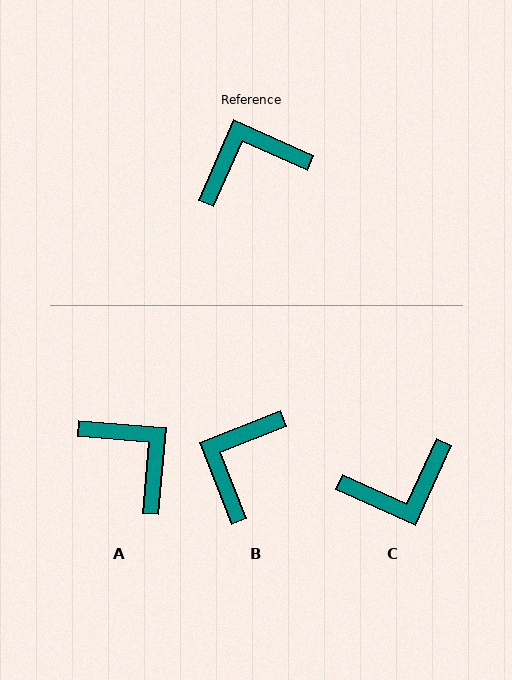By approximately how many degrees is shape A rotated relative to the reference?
Approximately 71 degrees clockwise.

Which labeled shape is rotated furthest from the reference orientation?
C, about 180 degrees away.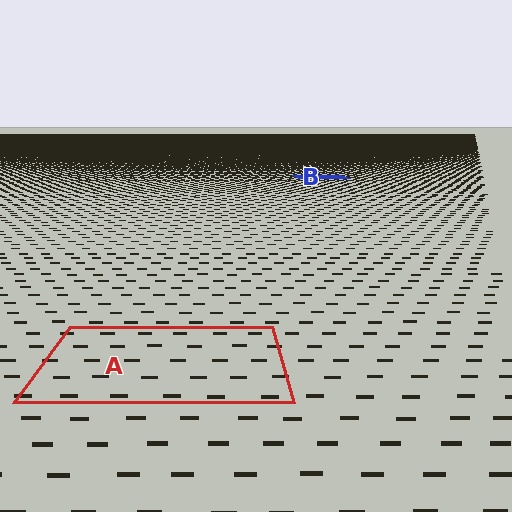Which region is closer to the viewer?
Region A is closer. The texture elements there are larger and more spread out.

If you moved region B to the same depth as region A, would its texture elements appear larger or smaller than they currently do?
They would appear larger. At a closer depth, the same texture elements are projected at a bigger on-screen size.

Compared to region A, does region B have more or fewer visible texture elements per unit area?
Region B has more texture elements per unit area — they are packed more densely because it is farther away.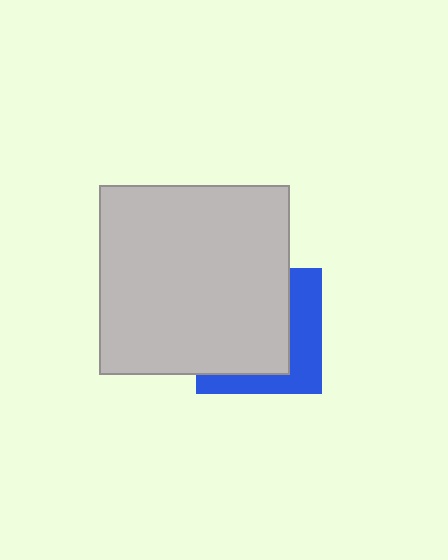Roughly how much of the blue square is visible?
A small part of it is visible (roughly 36%).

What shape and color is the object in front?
The object in front is a light gray square.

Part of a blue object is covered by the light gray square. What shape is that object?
It is a square.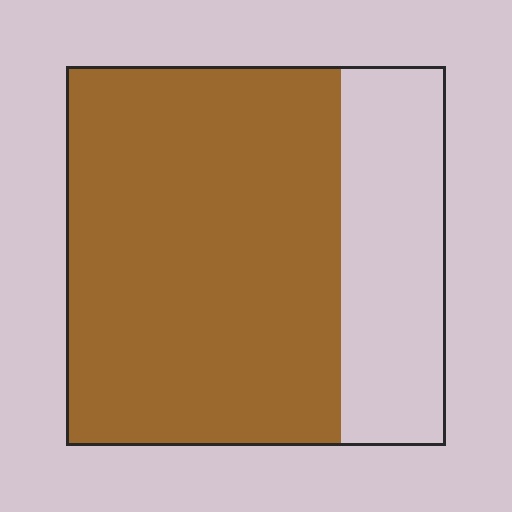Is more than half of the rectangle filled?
Yes.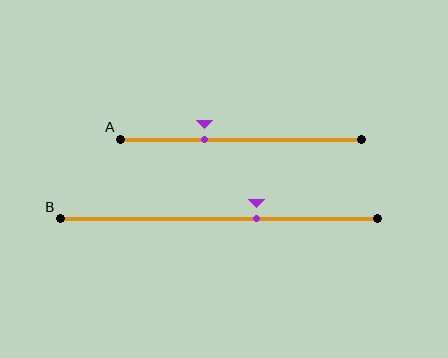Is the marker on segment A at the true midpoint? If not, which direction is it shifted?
No, the marker on segment A is shifted to the left by about 15% of the segment length.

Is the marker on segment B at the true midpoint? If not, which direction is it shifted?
No, the marker on segment B is shifted to the right by about 12% of the segment length.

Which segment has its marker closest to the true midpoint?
Segment B has its marker closest to the true midpoint.